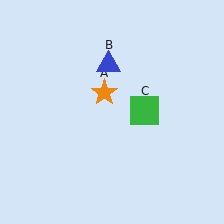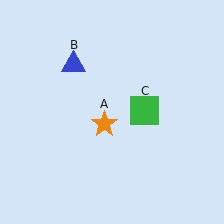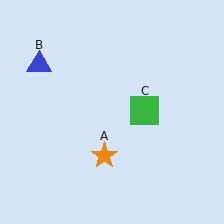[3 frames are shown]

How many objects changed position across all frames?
2 objects changed position: orange star (object A), blue triangle (object B).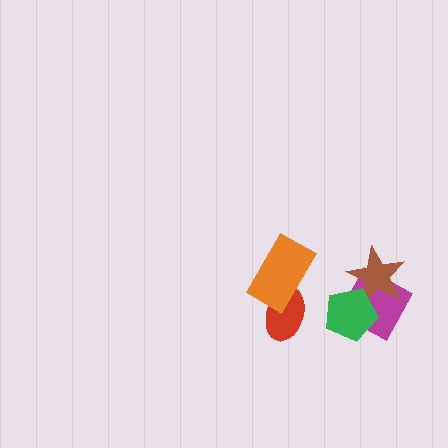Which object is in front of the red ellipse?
The orange rectangle is in front of the red ellipse.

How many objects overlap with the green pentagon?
2 objects overlap with the green pentagon.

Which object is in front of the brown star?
The green pentagon is in front of the brown star.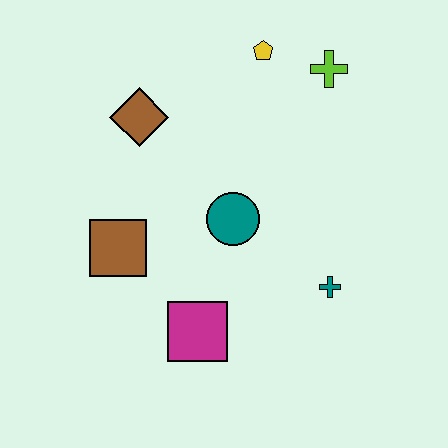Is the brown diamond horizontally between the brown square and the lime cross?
Yes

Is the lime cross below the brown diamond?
No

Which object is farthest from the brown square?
The lime cross is farthest from the brown square.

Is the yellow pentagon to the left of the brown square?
No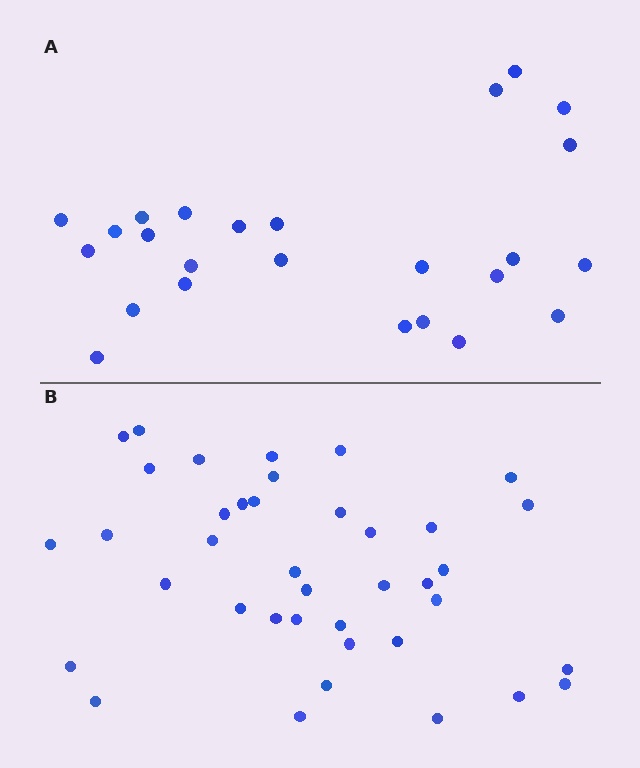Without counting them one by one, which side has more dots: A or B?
Region B (the bottom region) has more dots.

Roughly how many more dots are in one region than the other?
Region B has approximately 15 more dots than region A.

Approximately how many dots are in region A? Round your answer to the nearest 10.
About 20 dots. (The exact count is 25, which rounds to 20.)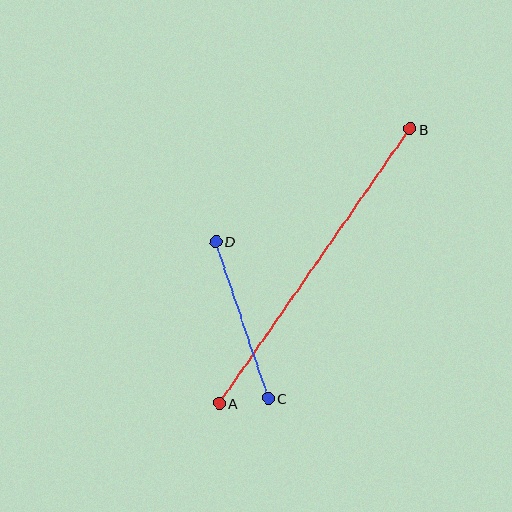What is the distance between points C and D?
The distance is approximately 165 pixels.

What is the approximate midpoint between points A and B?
The midpoint is at approximately (314, 266) pixels.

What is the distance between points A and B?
The distance is approximately 334 pixels.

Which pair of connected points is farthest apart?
Points A and B are farthest apart.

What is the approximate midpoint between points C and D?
The midpoint is at approximately (242, 320) pixels.